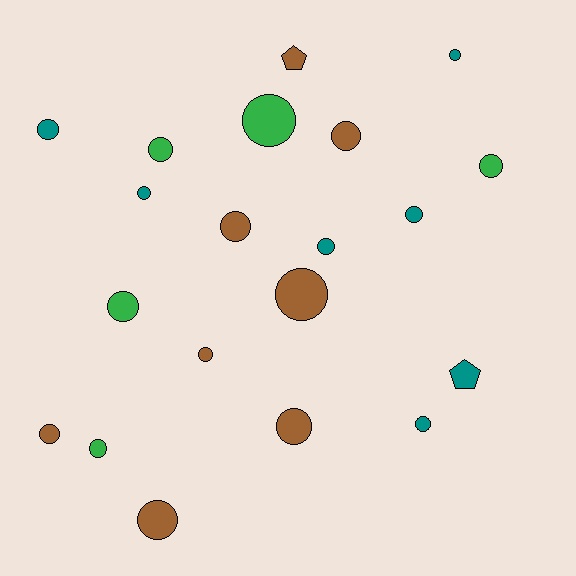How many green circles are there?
There are 5 green circles.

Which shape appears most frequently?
Circle, with 18 objects.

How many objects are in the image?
There are 20 objects.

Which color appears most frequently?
Brown, with 8 objects.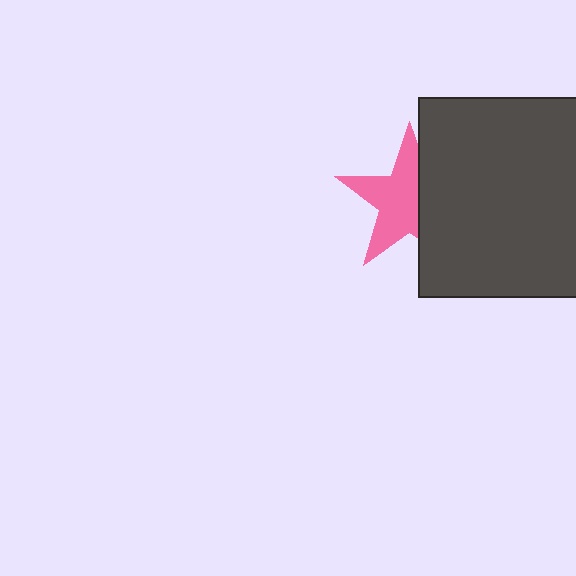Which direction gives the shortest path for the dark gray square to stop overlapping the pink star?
Moving right gives the shortest separation.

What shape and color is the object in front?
The object in front is a dark gray square.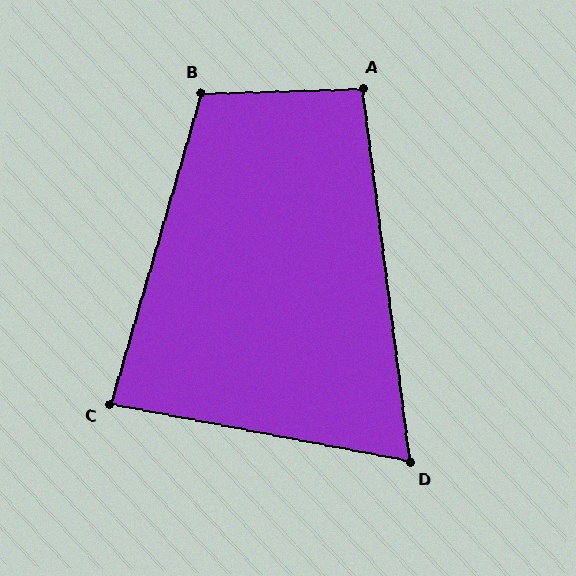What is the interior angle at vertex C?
Approximately 84 degrees (acute).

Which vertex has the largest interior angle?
B, at approximately 108 degrees.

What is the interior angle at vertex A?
Approximately 96 degrees (obtuse).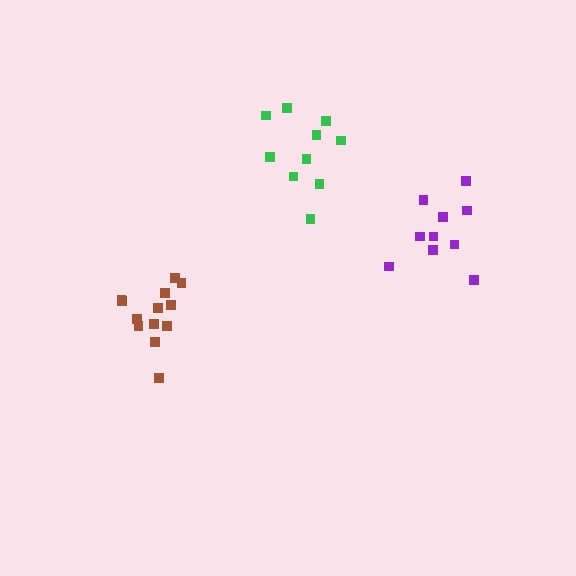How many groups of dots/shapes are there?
There are 3 groups.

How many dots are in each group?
Group 1: 10 dots, Group 2: 13 dots, Group 3: 10 dots (33 total).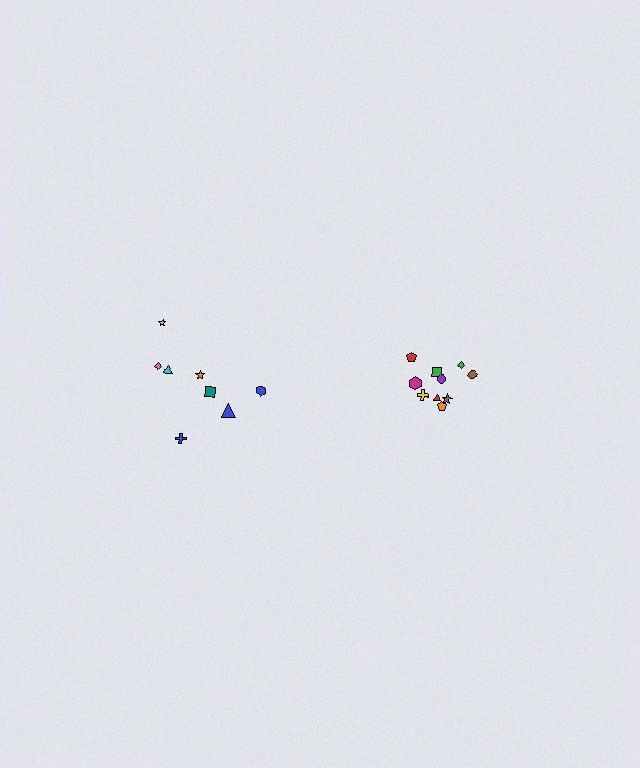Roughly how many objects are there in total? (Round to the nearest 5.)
Roughly 20 objects in total.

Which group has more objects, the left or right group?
The right group.